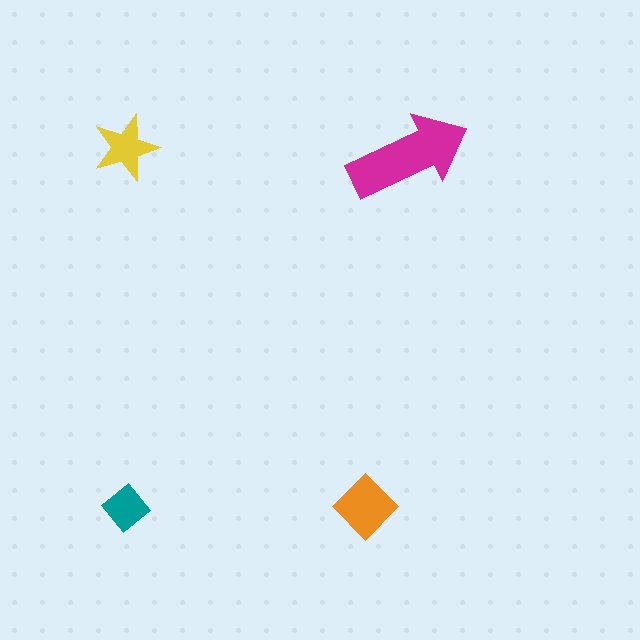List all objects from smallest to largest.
The teal diamond, the yellow star, the orange diamond, the magenta arrow.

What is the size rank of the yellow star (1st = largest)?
3rd.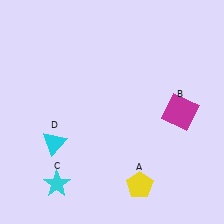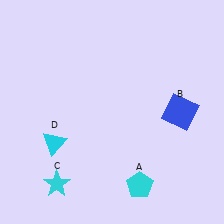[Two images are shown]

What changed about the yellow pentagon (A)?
In Image 1, A is yellow. In Image 2, it changed to cyan.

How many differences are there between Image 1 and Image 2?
There are 2 differences between the two images.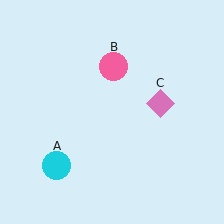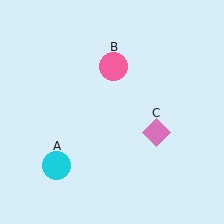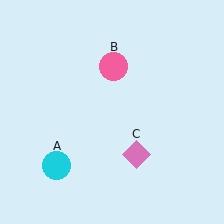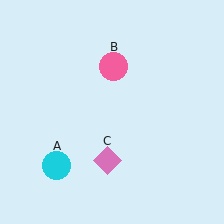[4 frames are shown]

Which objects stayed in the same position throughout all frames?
Cyan circle (object A) and pink circle (object B) remained stationary.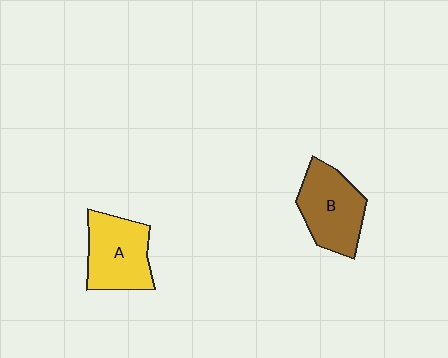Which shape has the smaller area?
Shape A (yellow).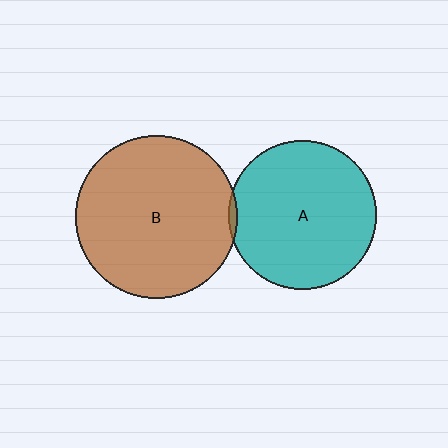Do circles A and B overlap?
Yes.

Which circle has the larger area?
Circle B (brown).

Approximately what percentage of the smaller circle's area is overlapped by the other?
Approximately 5%.